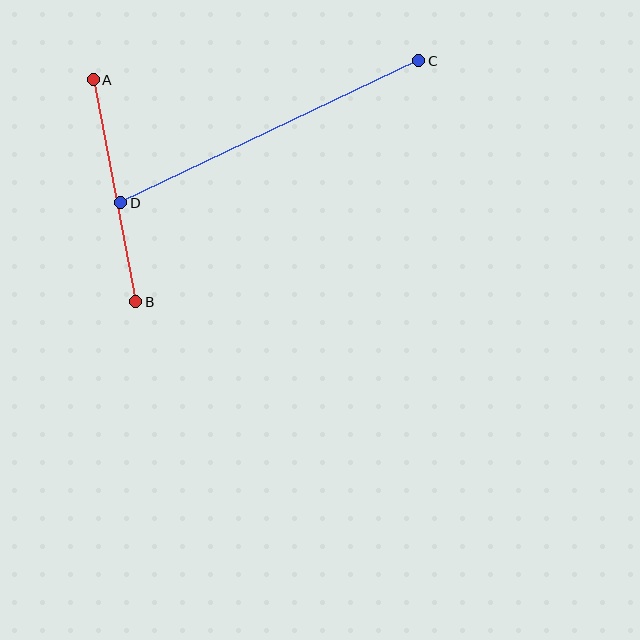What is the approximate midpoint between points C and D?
The midpoint is at approximately (270, 132) pixels.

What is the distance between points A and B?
The distance is approximately 226 pixels.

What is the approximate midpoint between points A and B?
The midpoint is at approximately (114, 191) pixels.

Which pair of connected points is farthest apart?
Points C and D are farthest apart.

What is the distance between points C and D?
The distance is approximately 330 pixels.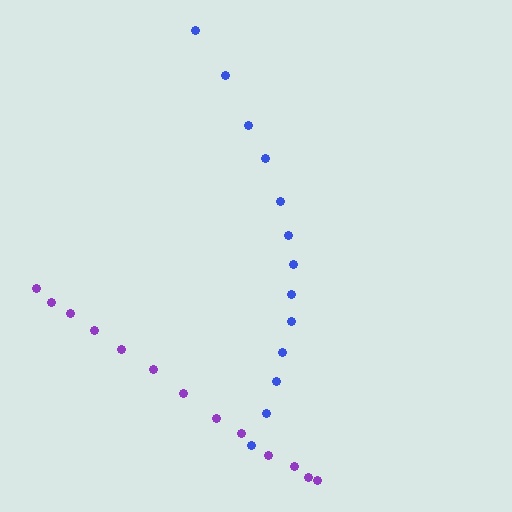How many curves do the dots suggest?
There are 2 distinct paths.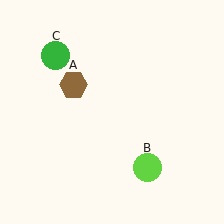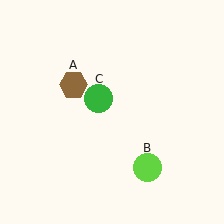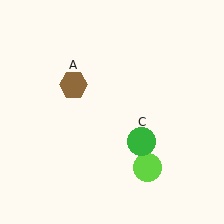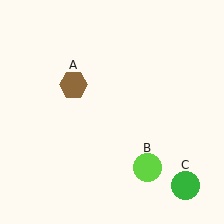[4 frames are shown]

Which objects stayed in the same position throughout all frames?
Brown hexagon (object A) and lime circle (object B) remained stationary.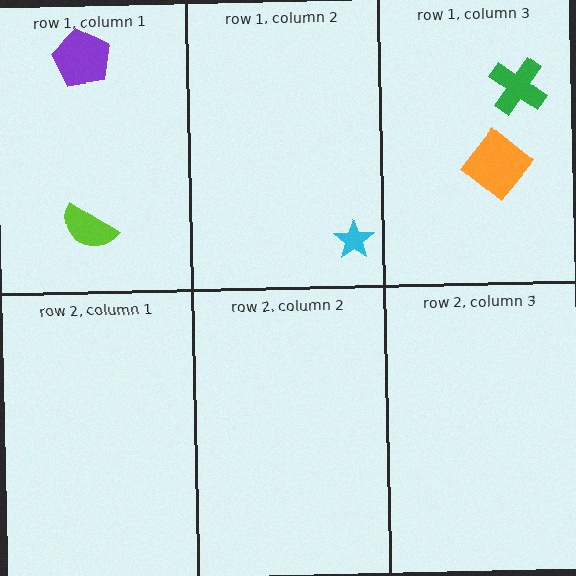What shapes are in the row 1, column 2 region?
The cyan star.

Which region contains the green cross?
The row 1, column 3 region.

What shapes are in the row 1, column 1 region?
The lime semicircle, the purple pentagon.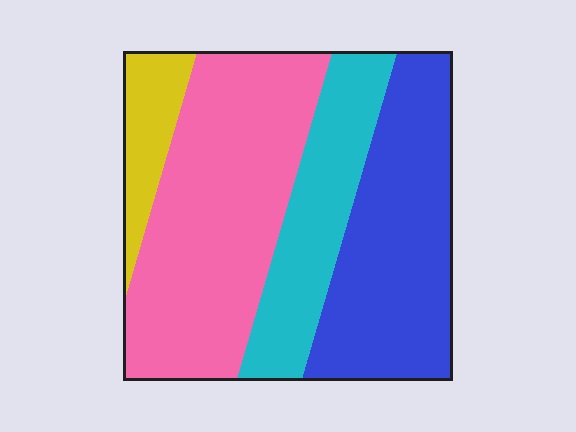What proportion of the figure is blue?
Blue covers around 30% of the figure.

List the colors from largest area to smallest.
From largest to smallest: pink, blue, cyan, yellow.